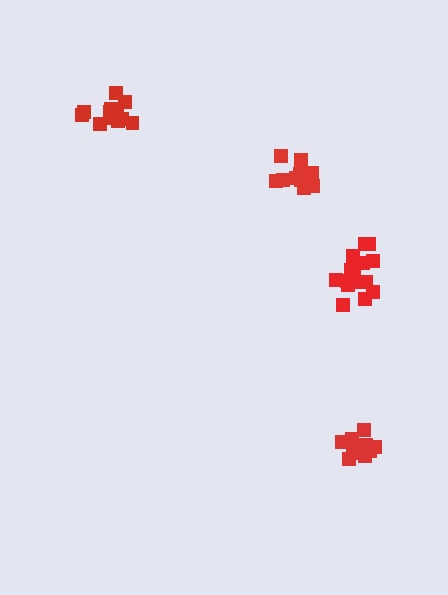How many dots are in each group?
Group 1: 12 dots, Group 2: 15 dots, Group 3: 12 dots, Group 4: 12 dots (51 total).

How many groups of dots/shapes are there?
There are 4 groups.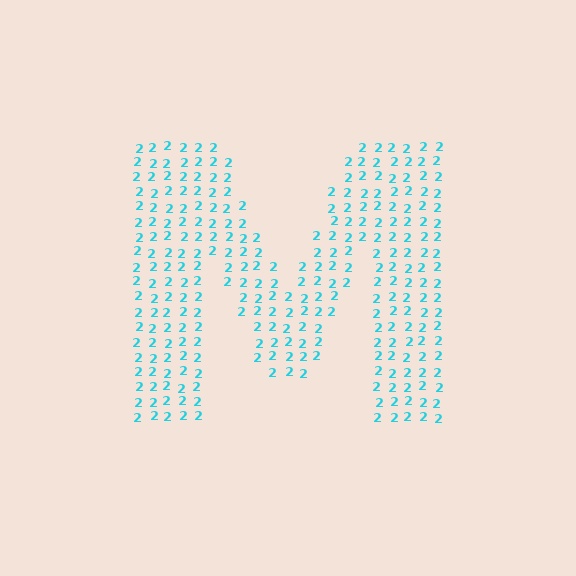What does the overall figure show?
The overall figure shows the letter M.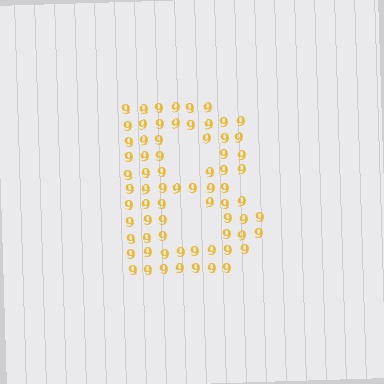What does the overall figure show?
The overall figure shows the letter B.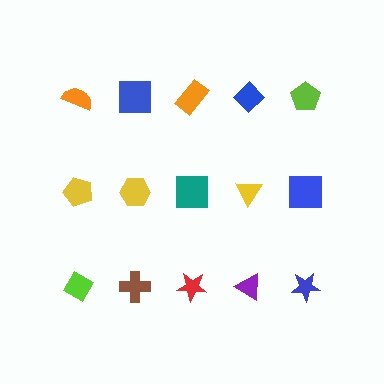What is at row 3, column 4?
A purple triangle.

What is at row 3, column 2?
A brown cross.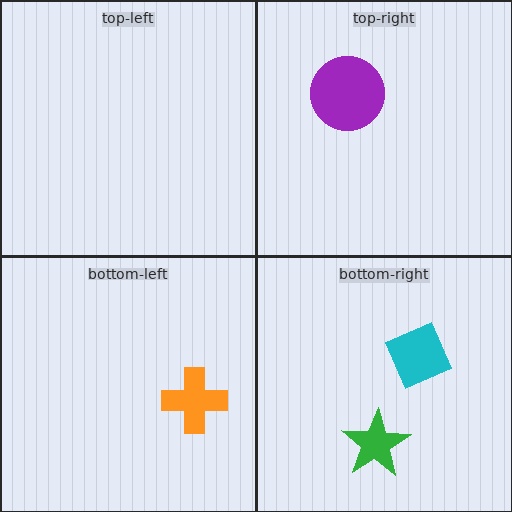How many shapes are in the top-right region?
1.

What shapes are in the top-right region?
The purple circle.